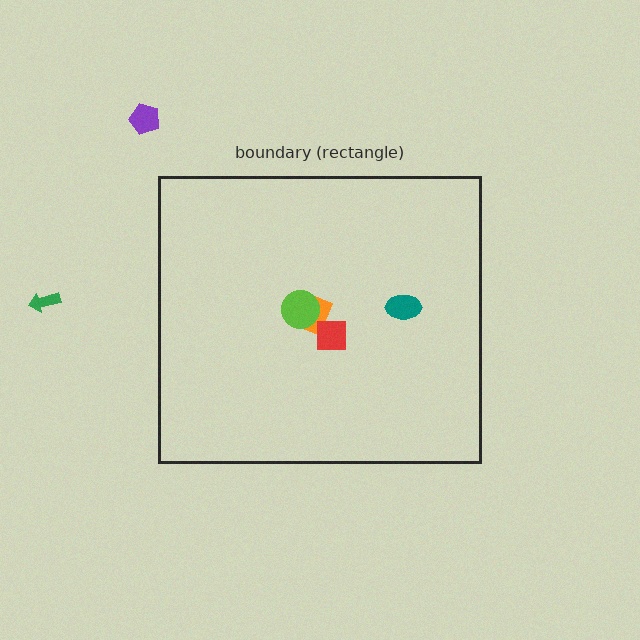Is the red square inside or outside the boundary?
Inside.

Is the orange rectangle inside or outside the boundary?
Inside.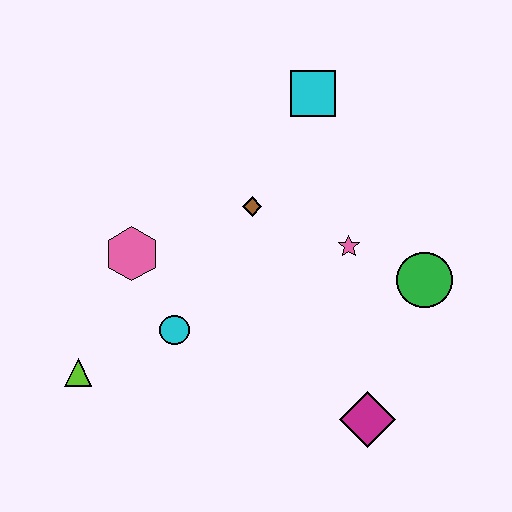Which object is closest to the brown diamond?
The pink star is closest to the brown diamond.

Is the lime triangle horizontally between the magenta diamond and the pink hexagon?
No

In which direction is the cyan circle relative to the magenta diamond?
The cyan circle is to the left of the magenta diamond.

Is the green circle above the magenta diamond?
Yes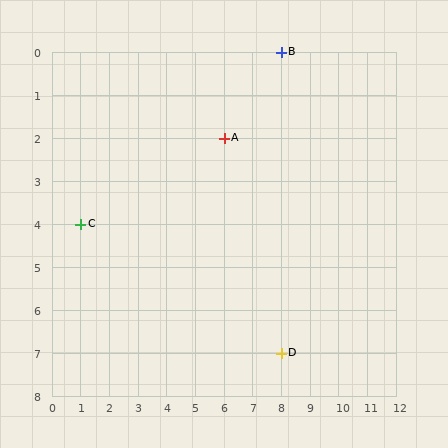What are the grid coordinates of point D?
Point D is at grid coordinates (8, 7).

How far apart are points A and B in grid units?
Points A and B are 2 columns and 2 rows apart (about 2.8 grid units diagonally).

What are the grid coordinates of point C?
Point C is at grid coordinates (1, 4).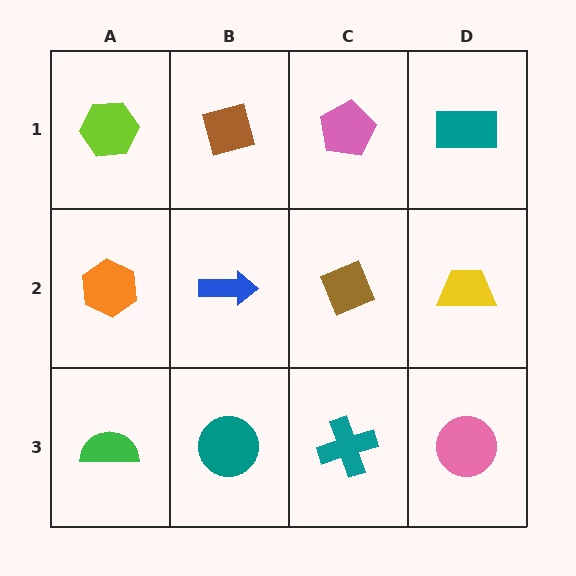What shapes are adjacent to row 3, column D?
A yellow trapezoid (row 2, column D), a teal cross (row 3, column C).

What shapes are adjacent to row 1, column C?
A brown diamond (row 2, column C), a brown diamond (row 1, column B), a teal rectangle (row 1, column D).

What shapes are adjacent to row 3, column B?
A blue arrow (row 2, column B), a green semicircle (row 3, column A), a teal cross (row 3, column C).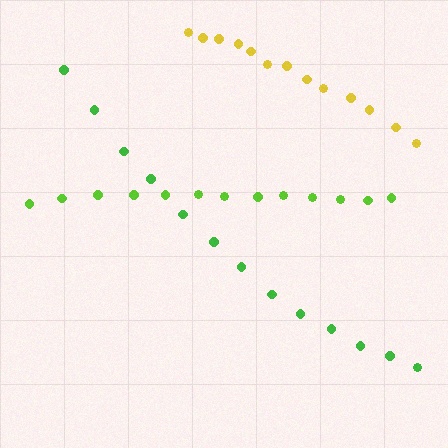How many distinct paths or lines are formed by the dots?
There are 3 distinct paths.